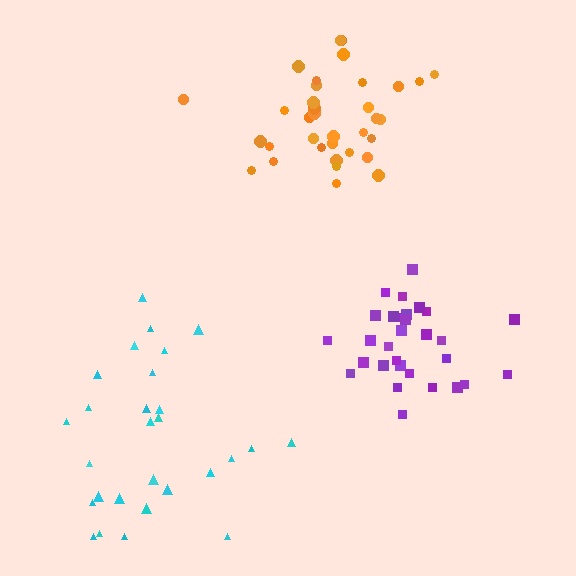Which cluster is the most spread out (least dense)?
Cyan.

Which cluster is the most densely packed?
Purple.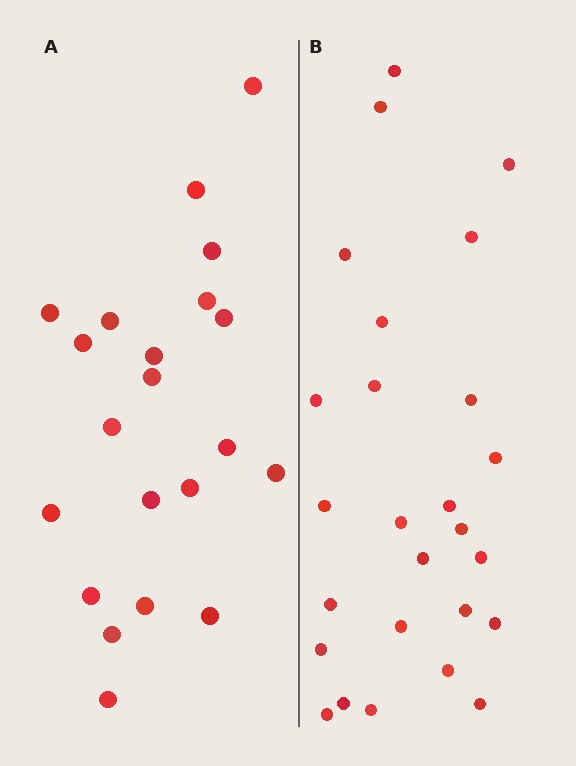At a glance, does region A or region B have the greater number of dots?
Region B (the right region) has more dots.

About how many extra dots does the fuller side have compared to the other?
Region B has about 5 more dots than region A.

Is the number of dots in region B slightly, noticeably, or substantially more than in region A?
Region B has only slightly more — the two regions are fairly close. The ratio is roughly 1.2 to 1.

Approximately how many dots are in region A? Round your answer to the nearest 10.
About 20 dots. (The exact count is 21, which rounds to 20.)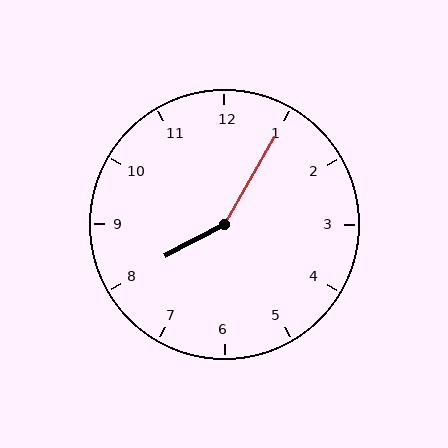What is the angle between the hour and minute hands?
Approximately 148 degrees.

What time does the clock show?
8:05.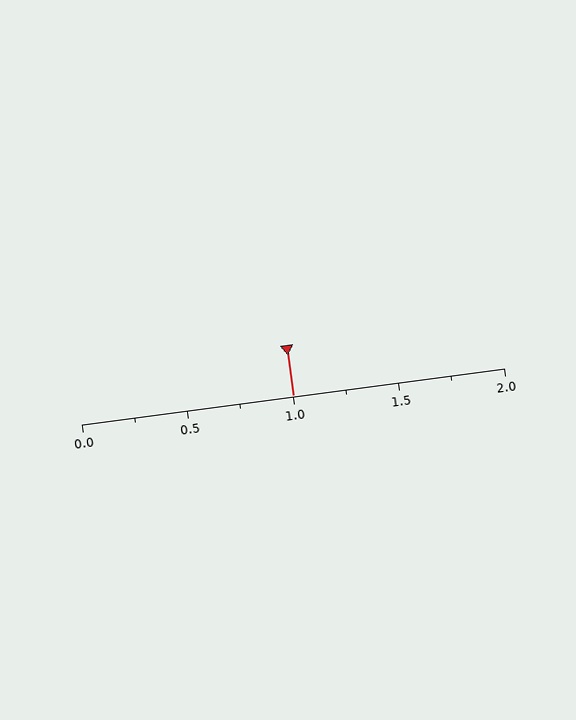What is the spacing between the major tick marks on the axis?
The major ticks are spaced 0.5 apart.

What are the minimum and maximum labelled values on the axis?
The axis runs from 0.0 to 2.0.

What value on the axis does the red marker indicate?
The marker indicates approximately 1.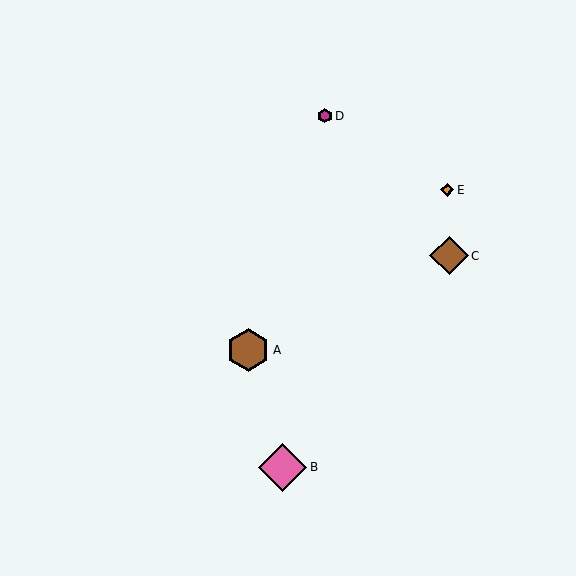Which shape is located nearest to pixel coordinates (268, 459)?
The pink diamond (labeled B) at (283, 467) is nearest to that location.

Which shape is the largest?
The pink diamond (labeled B) is the largest.